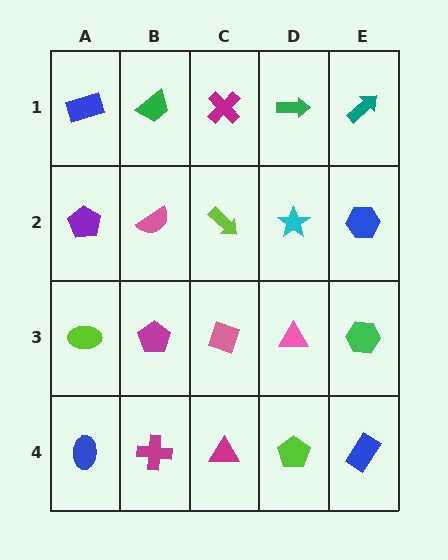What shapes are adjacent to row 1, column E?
A blue hexagon (row 2, column E), a green arrow (row 1, column D).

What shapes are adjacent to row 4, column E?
A green hexagon (row 3, column E), a lime pentagon (row 4, column D).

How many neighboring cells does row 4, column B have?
3.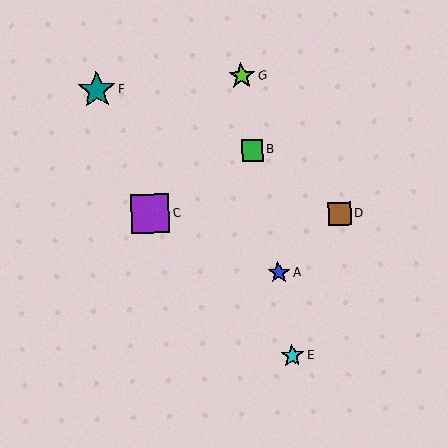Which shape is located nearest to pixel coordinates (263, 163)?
The green square (labeled B) at (252, 150) is nearest to that location.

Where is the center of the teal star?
The center of the teal star is at (97, 90).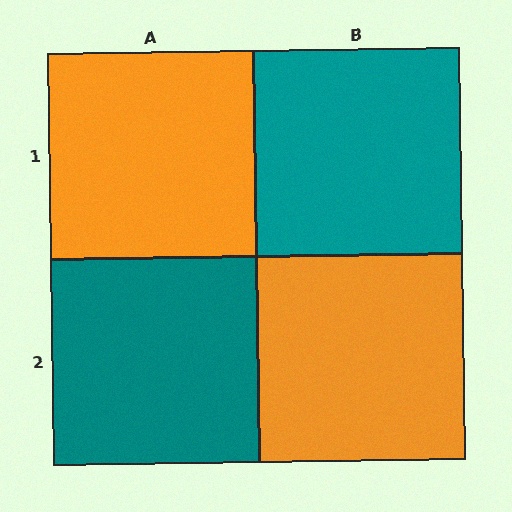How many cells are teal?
2 cells are teal.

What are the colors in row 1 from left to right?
Orange, teal.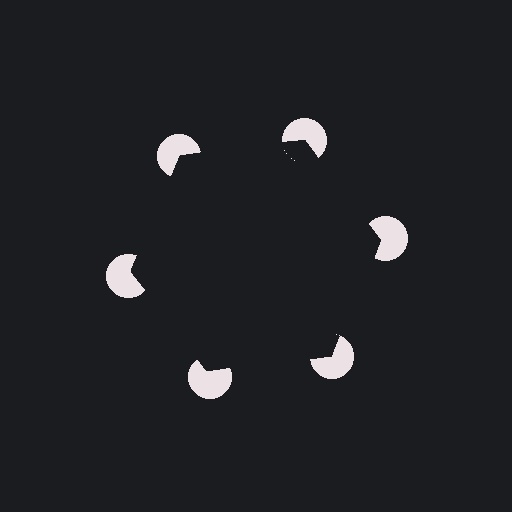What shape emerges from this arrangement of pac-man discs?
An illusory hexagon — its edges are inferred from the aligned wedge cuts in the pac-man discs, not physically drawn.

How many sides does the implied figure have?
6 sides.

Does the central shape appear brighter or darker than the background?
It typically appears slightly darker than the background, even though no actual brightness change is drawn.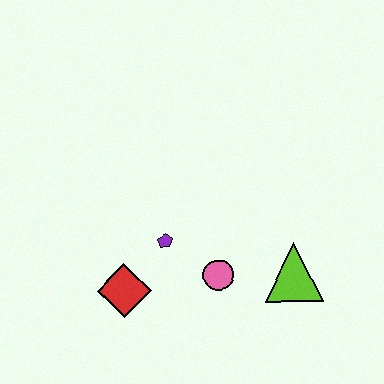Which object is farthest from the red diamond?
The lime triangle is farthest from the red diamond.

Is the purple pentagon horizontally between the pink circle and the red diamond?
Yes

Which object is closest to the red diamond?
The purple pentagon is closest to the red diamond.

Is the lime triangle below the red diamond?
No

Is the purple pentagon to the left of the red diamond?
No